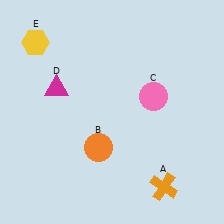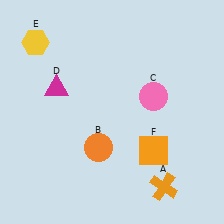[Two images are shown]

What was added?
An orange square (F) was added in Image 2.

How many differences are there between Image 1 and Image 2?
There is 1 difference between the two images.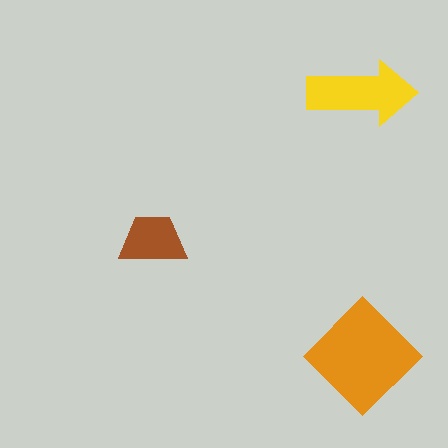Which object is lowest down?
The orange diamond is bottommost.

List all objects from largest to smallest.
The orange diamond, the yellow arrow, the brown trapezoid.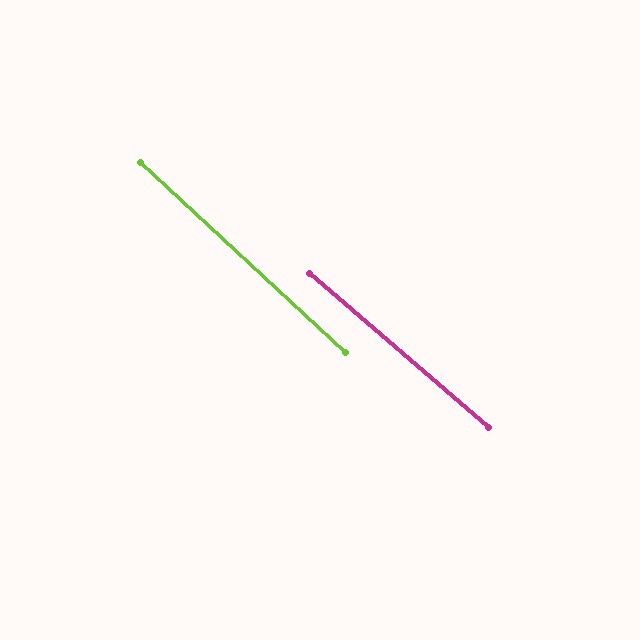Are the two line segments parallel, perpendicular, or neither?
Parallel — their directions differ by only 2.0°.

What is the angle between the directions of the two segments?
Approximately 2 degrees.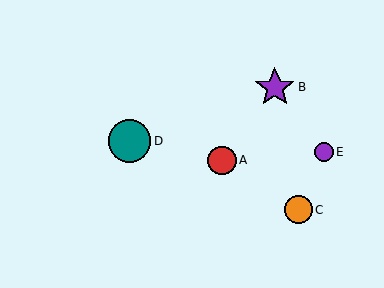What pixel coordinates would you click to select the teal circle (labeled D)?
Click at (130, 141) to select the teal circle D.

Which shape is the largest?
The teal circle (labeled D) is the largest.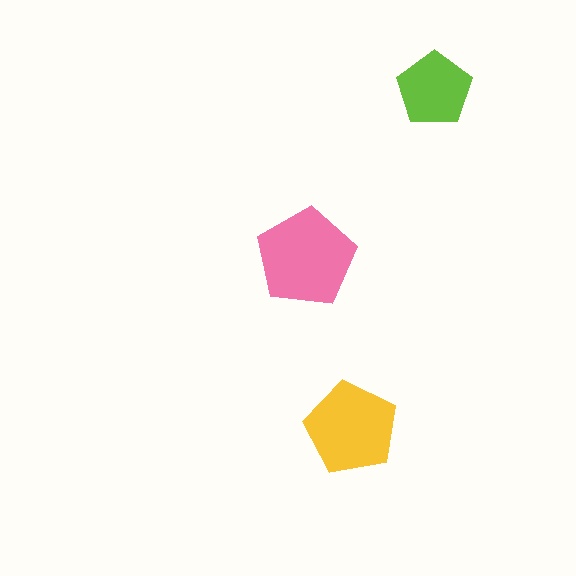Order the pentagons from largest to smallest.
the pink one, the yellow one, the lime one.